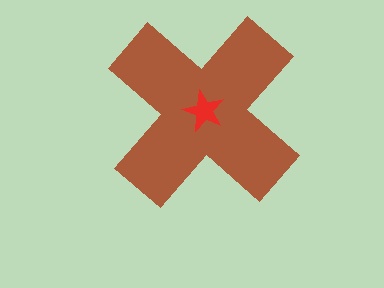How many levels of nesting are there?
2.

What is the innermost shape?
The red star.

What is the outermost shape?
The brown cross.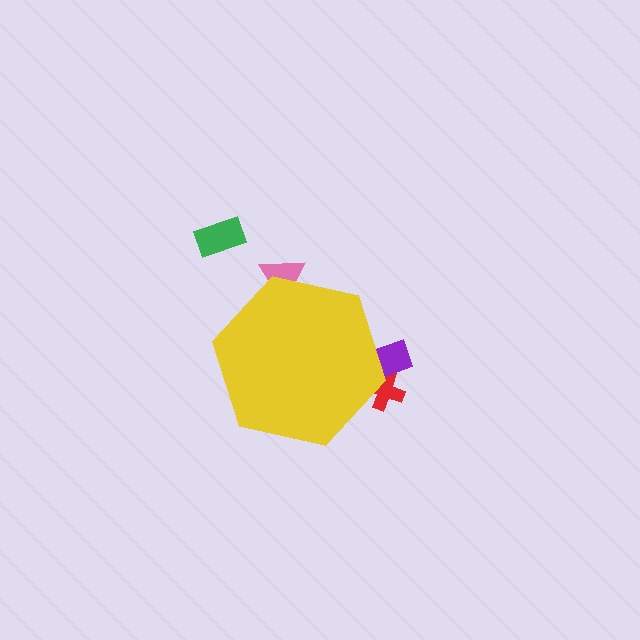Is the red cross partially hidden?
Yes, the red cross is partially hidden behind the yellow hexagon.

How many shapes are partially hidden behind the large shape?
3 shapes are partially hidden.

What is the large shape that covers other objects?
A yellow hexagon.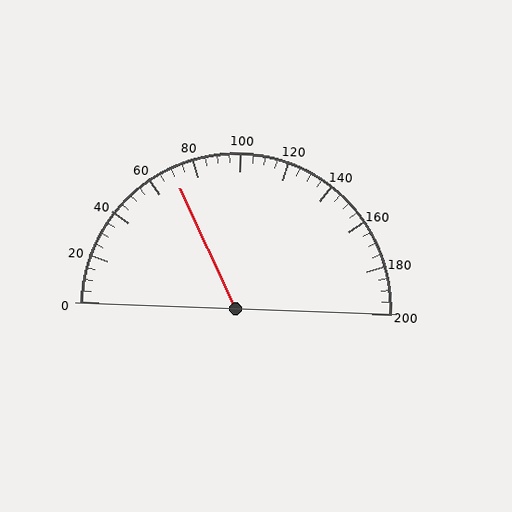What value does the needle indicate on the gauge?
The needle indicates approximately 70.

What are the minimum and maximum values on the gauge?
The gauge ranges from 0 to 200.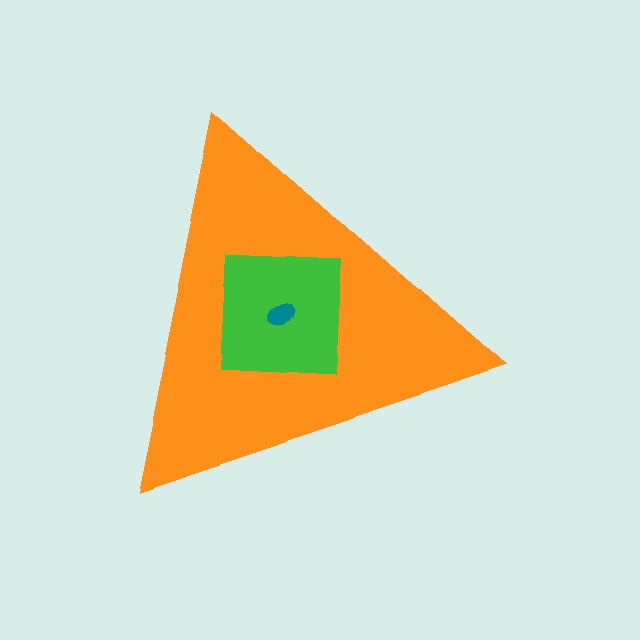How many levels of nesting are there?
3.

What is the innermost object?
The teal ellipse.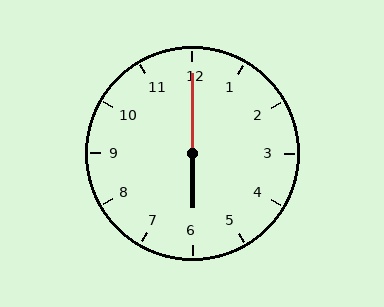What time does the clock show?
6:00.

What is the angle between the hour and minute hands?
Approximately 180 degrees.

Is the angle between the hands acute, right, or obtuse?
It is obtuse.